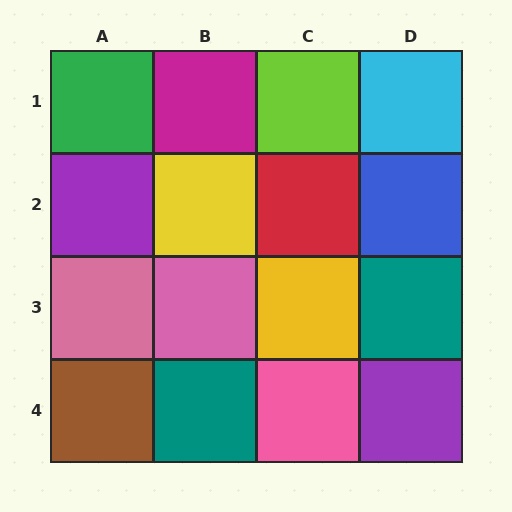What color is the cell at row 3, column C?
Yellow.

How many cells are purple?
2 cells are purple.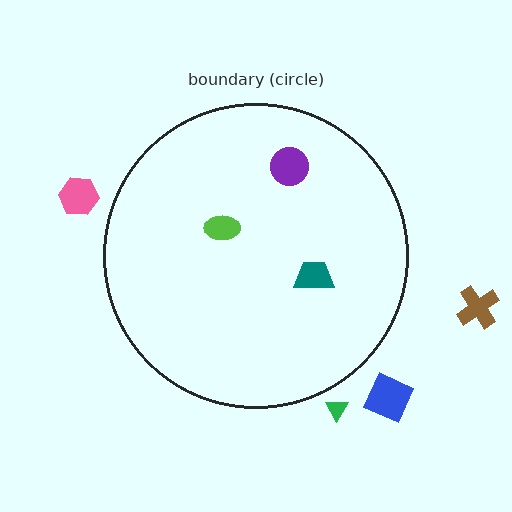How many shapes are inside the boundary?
3 inside, 4 outside.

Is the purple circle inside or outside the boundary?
Inside.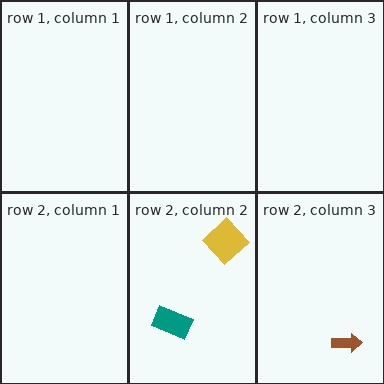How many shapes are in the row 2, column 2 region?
2.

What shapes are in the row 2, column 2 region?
The yellow diamond, the teal rectangle.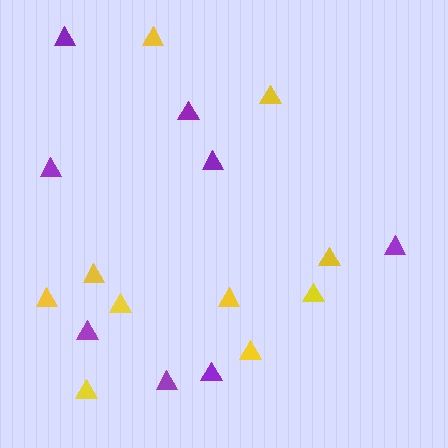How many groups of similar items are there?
There are 2 groups: one group of yellow triangles (10) and one group of purple triangles (8).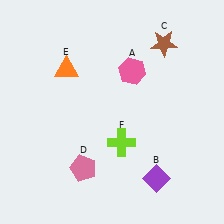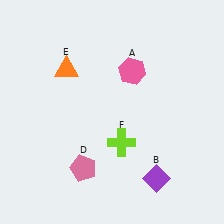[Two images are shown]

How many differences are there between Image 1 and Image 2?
There is 1 difference between the two images.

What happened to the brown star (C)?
The brown star (C) was removed in Image 2. It was in the top-right area of Image 1.